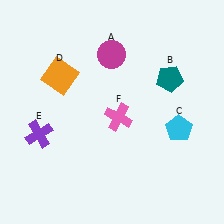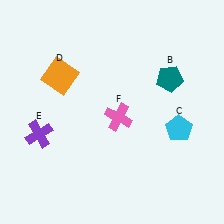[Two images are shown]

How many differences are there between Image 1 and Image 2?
There is 1 difference between the two images.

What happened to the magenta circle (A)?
The magenta circle (A) was removed in Image 2. It was in the top-left area of Image 1.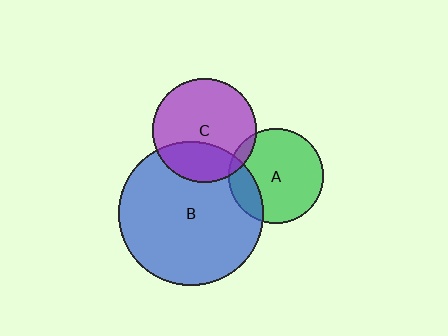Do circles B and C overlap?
Yes.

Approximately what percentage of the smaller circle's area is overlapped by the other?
Approximately 30%.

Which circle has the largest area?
Circle B (blue).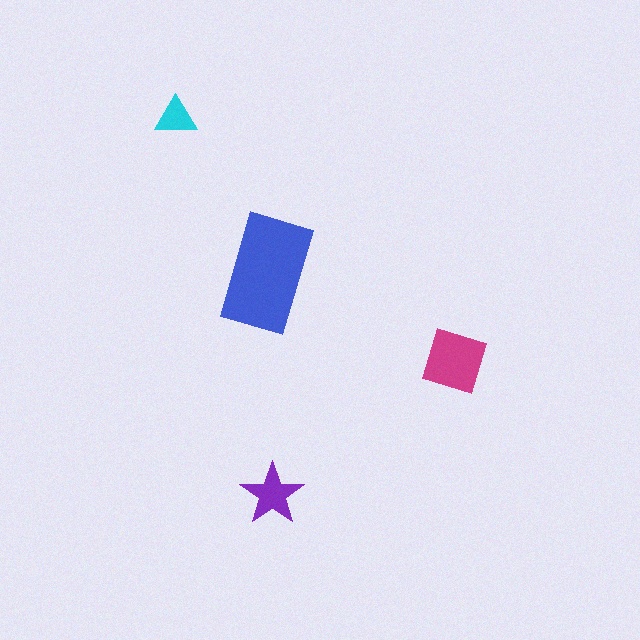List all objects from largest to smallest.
The blue rectangle, the magenta diamond, the purple star, the cyan triangle.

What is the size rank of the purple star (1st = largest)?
3rd.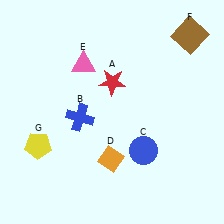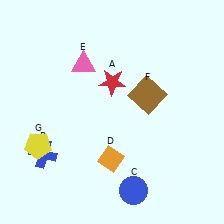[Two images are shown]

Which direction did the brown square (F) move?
The brown square (F) moved down.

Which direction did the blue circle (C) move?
The blue circle (C) moved down.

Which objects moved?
The objects that moved are: the blue cross (B), the blue circle (C), the brown square (F).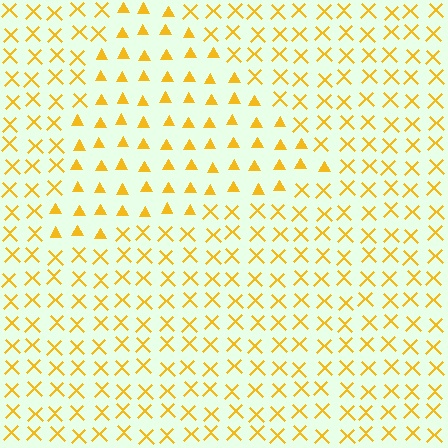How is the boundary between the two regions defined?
The boundary is defined by a change in element shape: triangles inside vs. X marks outside. All elements share the same color and spacing.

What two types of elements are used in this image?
The image uses triangles inside the triangle region and X marks outside it.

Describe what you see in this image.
The image is filled with small yellow elements arranged in a uniform grid. A triangle-shaped region contains triangles, while the surrounding area contains X marks. The boundary is defined purely by the change in element shape.